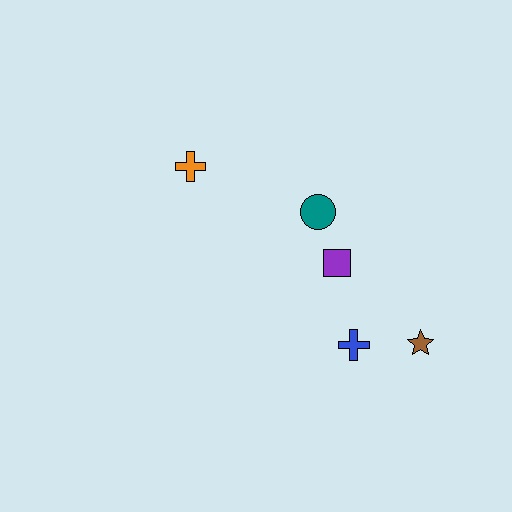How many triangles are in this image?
There are no triangles.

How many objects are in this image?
There are 5 objects.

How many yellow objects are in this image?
There are no yellow objects.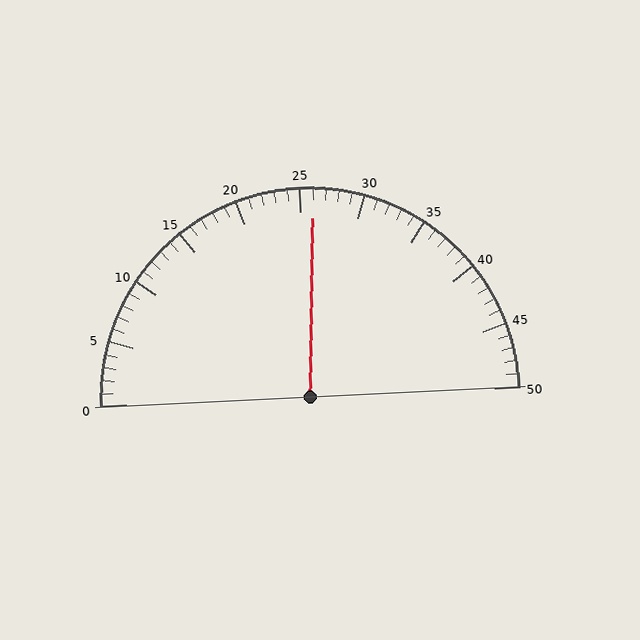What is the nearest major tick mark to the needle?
The nearest major tick mark is 25.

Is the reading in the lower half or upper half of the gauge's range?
The reading is in the upper half of the range (0 to 50).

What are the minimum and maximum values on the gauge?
The gauge ranges from 0 to 50.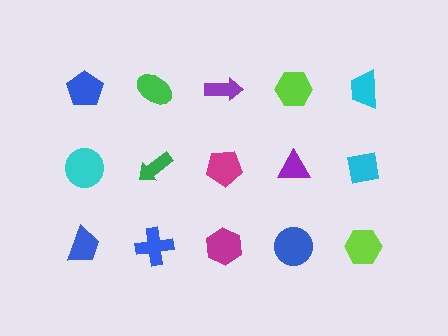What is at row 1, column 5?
A cyan trapezoid.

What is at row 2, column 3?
A magenta pentagon.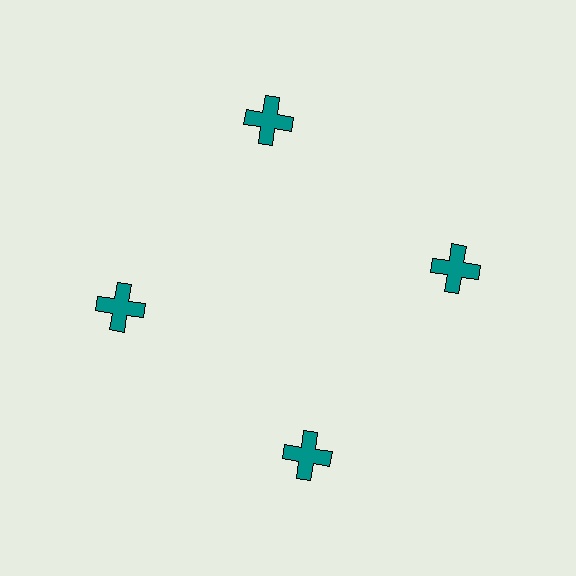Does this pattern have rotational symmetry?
Yes, this pattern has 4-fold rotational symmetry. It looks the same after rotating 90 degrees around the center.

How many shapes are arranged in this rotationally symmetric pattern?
There are 4 shapes, arranged in 4 groups of 1.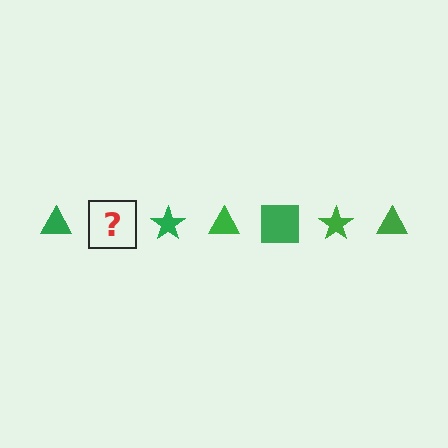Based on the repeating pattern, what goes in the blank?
The blank should be a green square.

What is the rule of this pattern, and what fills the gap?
The rule is that the pattern cycles through triangle, square, star shapes in green. The gap should be filled with a green square.